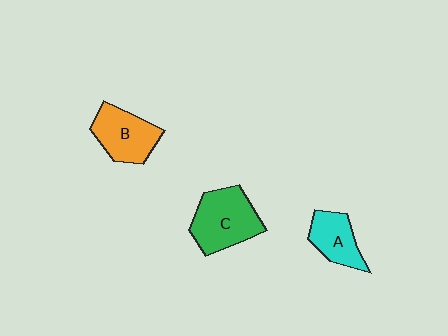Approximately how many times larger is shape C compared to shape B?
Approximately 1.2 times.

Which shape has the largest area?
Shape C (green).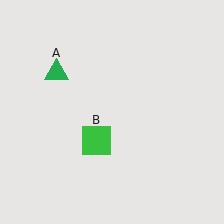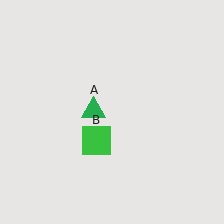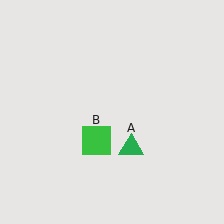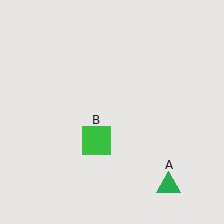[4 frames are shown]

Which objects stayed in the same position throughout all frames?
Green square (object B) remained stationary.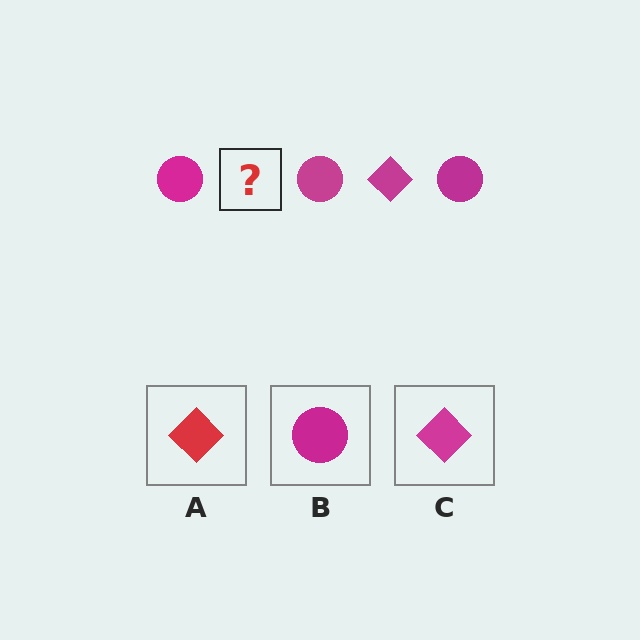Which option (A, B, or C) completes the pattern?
C.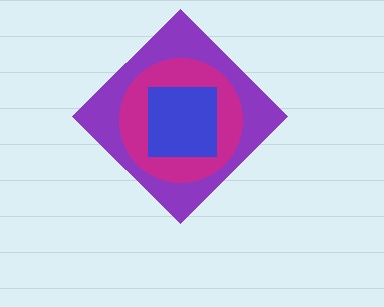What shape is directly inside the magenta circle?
The blue square.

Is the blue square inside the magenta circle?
Yes.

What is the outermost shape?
The purple diamond.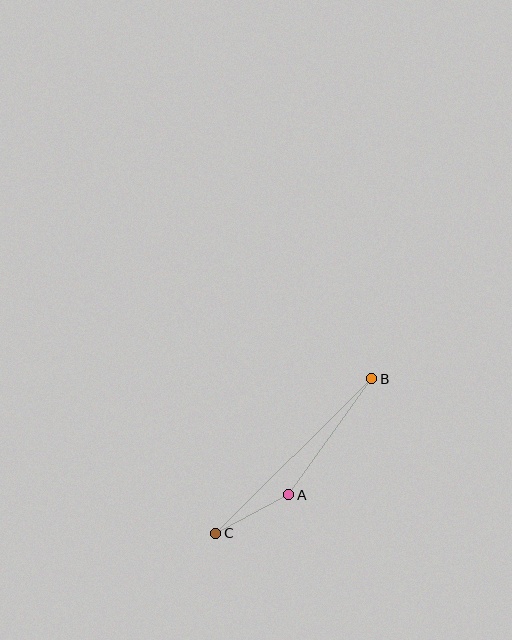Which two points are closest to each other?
Points A and C are closest to each other.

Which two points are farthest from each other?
Points B and C are farthest from each other.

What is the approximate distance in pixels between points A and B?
The distance between A and B is approximately 143 pixels.